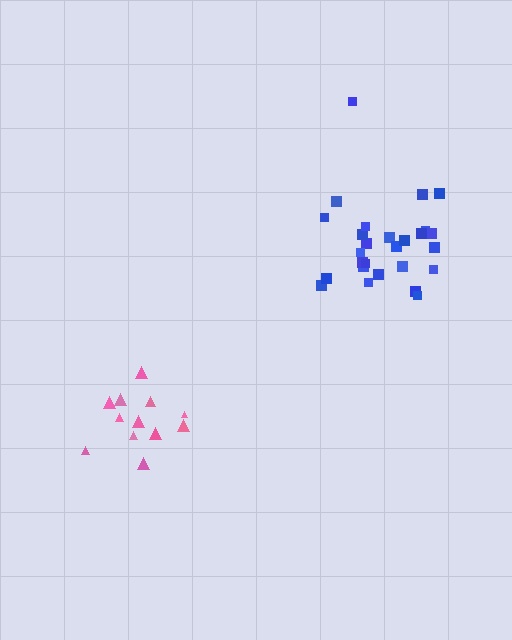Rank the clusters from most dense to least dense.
blue, pink.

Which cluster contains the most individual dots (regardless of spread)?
Blue (27).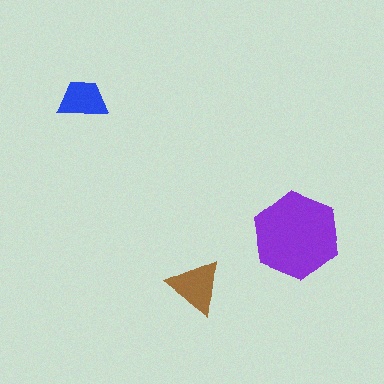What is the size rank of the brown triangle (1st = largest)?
2nd.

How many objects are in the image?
There are 3 objects in the image.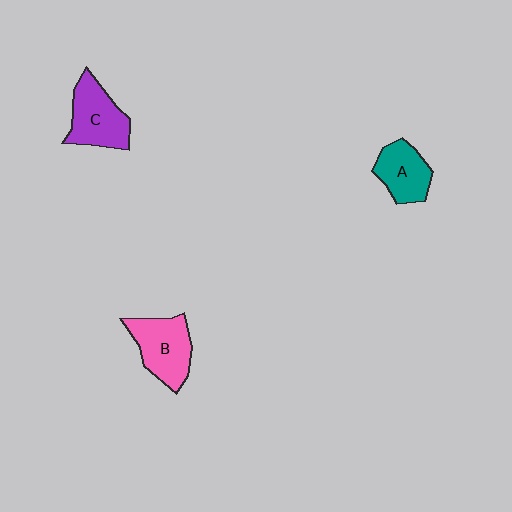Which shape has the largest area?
Shape B (pink).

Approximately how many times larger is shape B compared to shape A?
Approximately 1.3 times.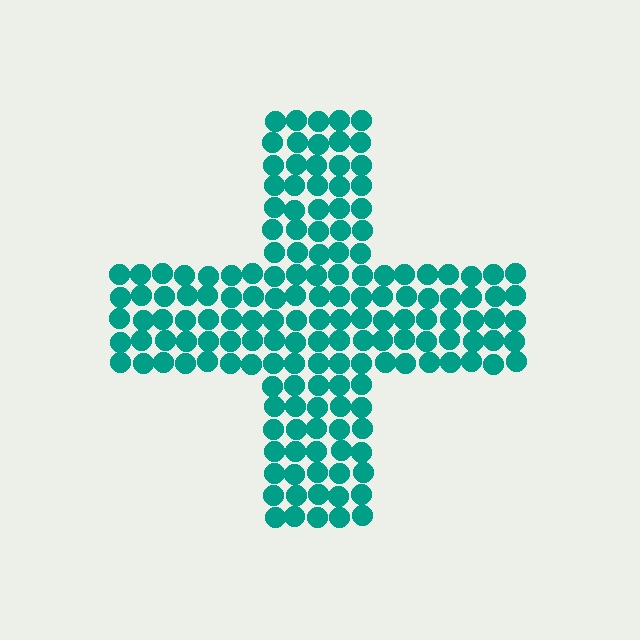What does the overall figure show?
The overall figure shows a cross.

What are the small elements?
The small elements are circles.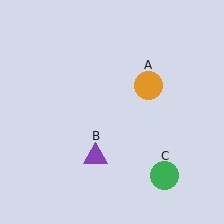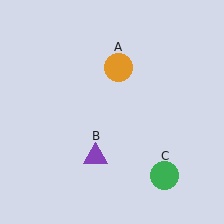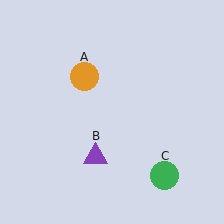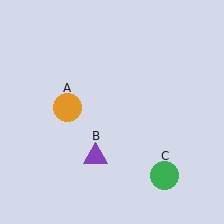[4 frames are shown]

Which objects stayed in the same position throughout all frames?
Purple triangle (object B) and green circle (object C) remained stationary.